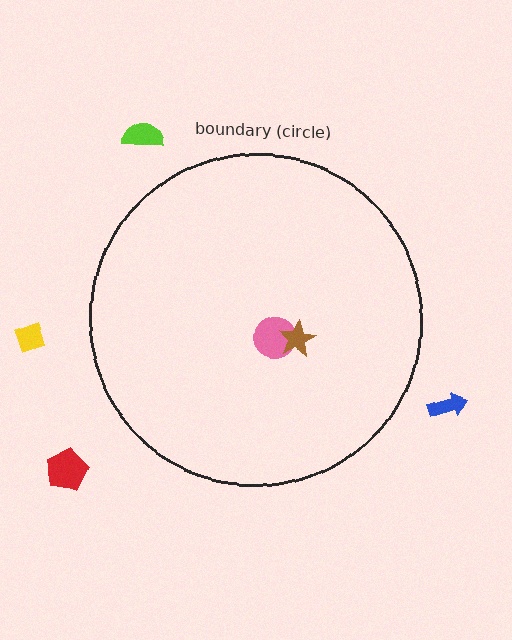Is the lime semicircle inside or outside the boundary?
Outside.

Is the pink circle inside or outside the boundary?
Inside.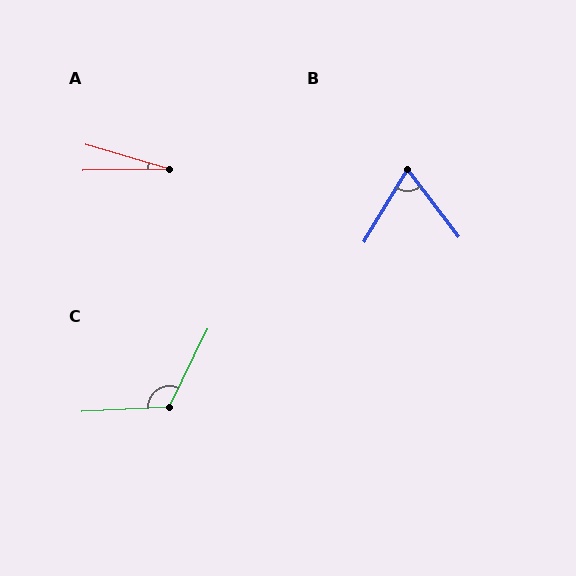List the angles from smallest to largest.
A (17°), B (69°), C (119°).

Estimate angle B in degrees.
Approximately 69 degrees.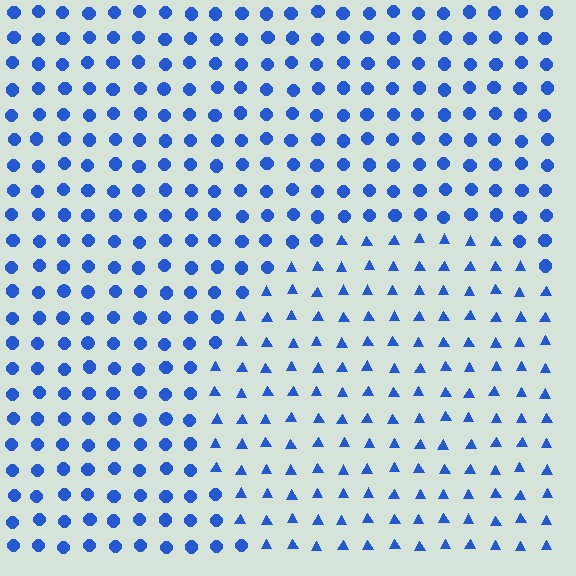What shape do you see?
I see a circle.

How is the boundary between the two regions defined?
The boundary is defined by a change in element shape: triangles inside vs. circles outside. All elements share the same color and spacing.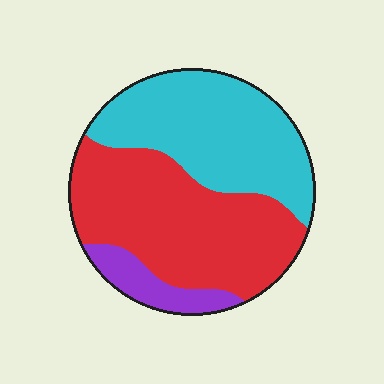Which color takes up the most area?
Red, at roughly 50%.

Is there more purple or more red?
Red.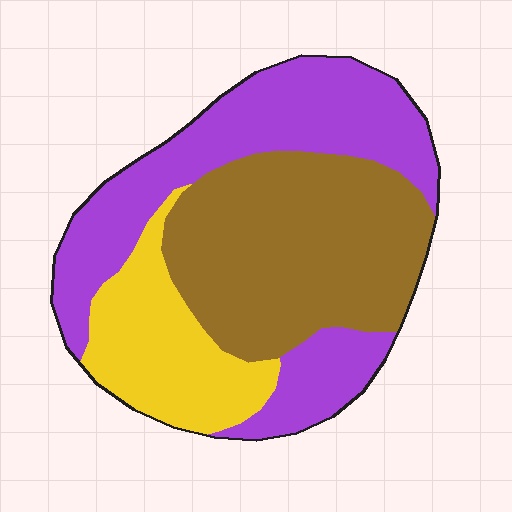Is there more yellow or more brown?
Brown.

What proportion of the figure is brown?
Brown covers 40% of the figure.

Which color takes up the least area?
Yellow, at roughly 20%.